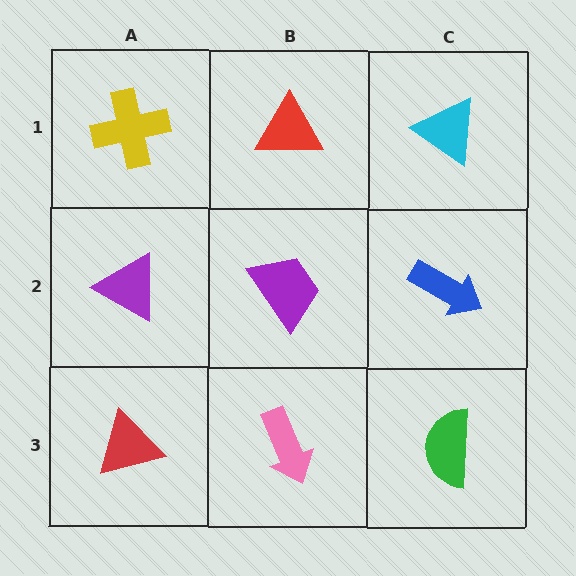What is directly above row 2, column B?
A red triangle.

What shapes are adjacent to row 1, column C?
A blue arrow (row 2, column C), a red triangle (row 1, column B).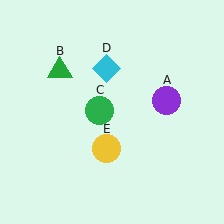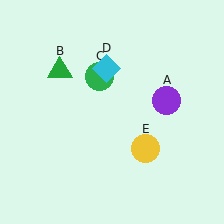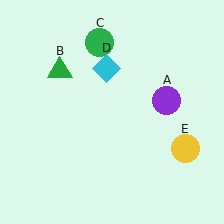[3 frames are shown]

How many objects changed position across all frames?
2 objects changed position: green circle (object C), yellow circle (object E).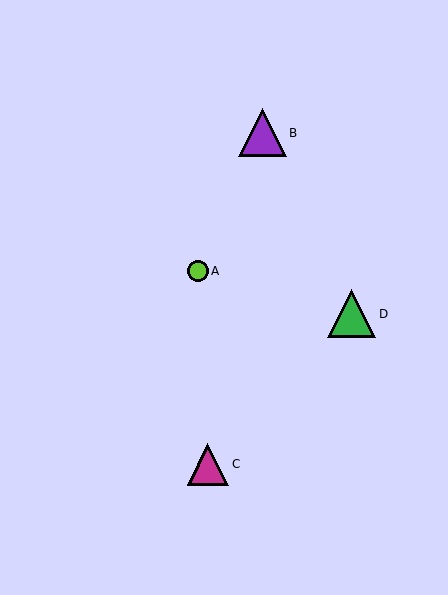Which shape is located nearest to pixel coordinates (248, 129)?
The purple triangle (labeled B) at (262, 133) is nearest to that location.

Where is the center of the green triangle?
The center of the green triangle is at (352, 314).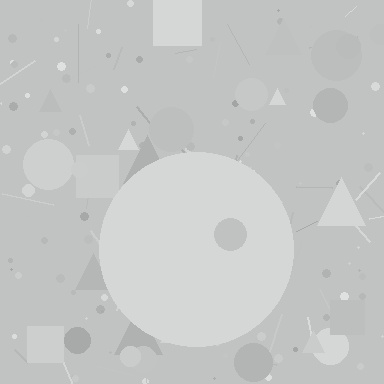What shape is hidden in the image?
A circle is hidden in the image.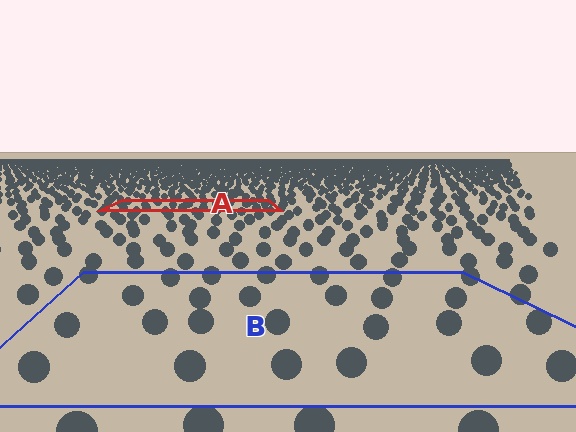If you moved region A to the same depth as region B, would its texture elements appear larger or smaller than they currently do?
They would appear larger. At a closer depth, the same texture elements are projected at a bigger on-screen size.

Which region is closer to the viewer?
Region B is closer. The texture elements there are larger and more spread out.